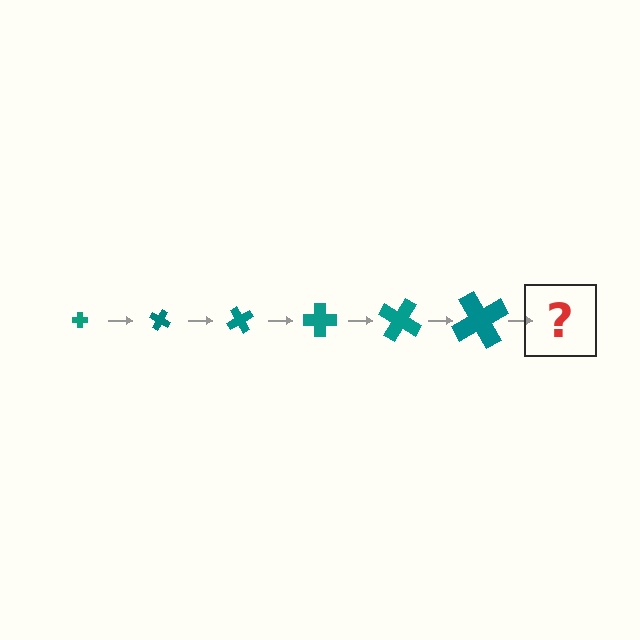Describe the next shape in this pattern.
It should be a cross, larger than the previous one and rotated 180 degrees from the start.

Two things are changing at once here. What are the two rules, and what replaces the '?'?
The two rules are that the cross grows larger each step and it rotates 30 degrees each step. The '?' should be a cross, larger than the previous one and rotated 180 degrees from the start.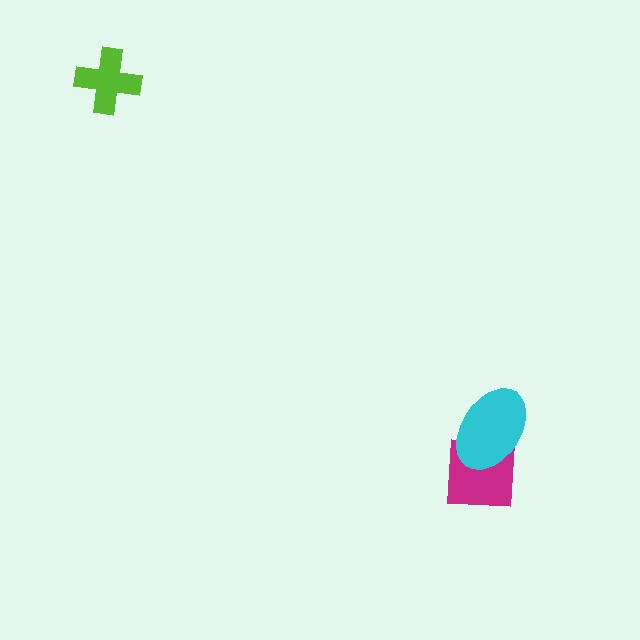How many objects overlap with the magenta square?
1 object overlaps with the magenta square.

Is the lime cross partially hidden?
No, no other shape covers it.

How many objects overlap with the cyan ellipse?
1 object overlaps with the cyan ellipse.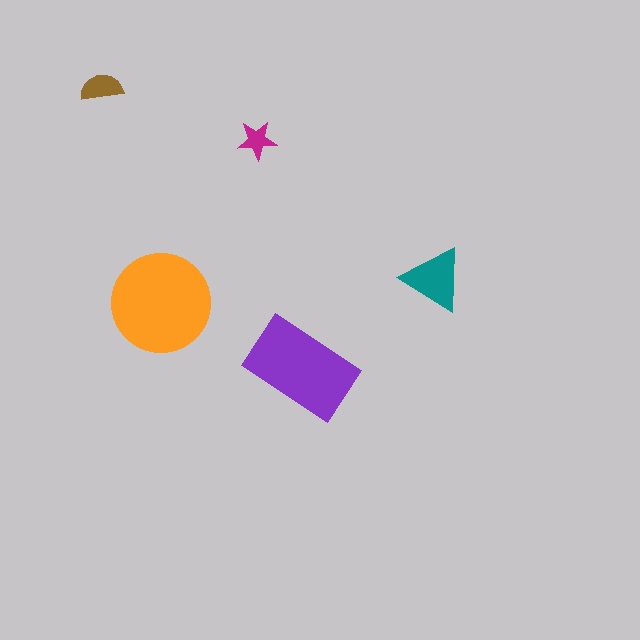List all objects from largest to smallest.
The orange circle, the purple rectangle, the teal triangle, the brown semicircle, the magenta star.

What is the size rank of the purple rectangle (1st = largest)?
2nd.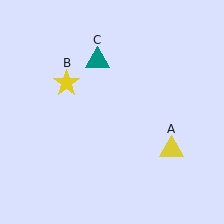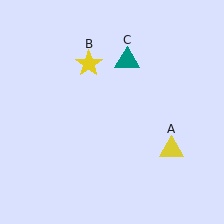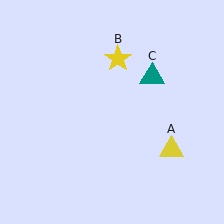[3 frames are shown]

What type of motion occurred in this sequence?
The yellow star (object B), teal triangle (object C) rotated clockwise around the center of the scene.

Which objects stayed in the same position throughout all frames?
Yellow triangle (object A) remained stationary.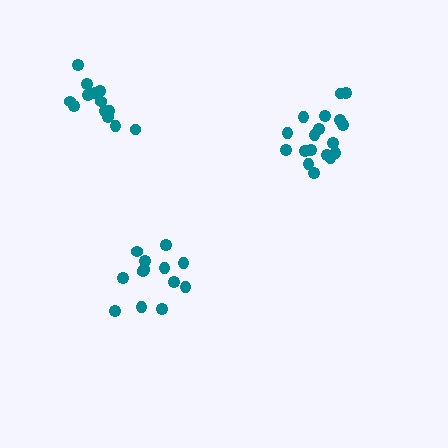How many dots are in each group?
Group 1: 13 dots, Group 2: 13 dots, Group 3: 19 dots (45 total).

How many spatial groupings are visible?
There are 3 spatial groupings.